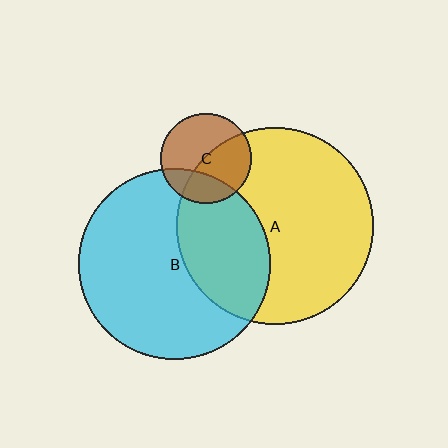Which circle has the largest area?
Circle A (yellow).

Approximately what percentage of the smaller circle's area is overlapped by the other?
Approximately 35%.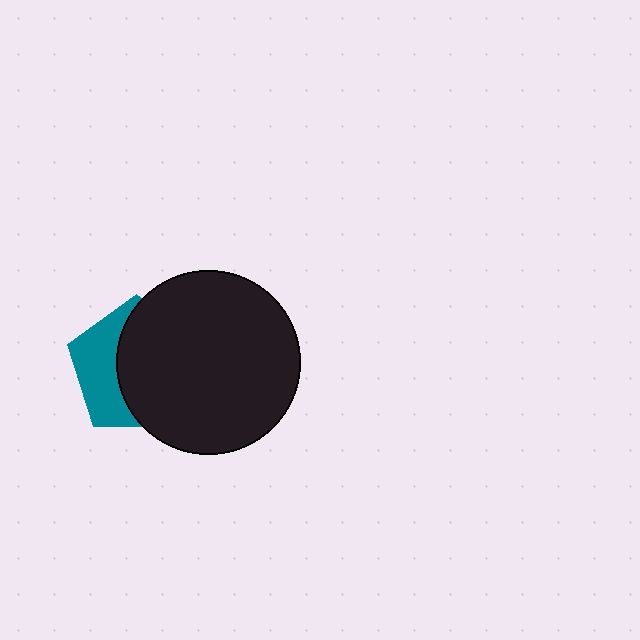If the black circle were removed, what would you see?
You would see the complete teal pentagon.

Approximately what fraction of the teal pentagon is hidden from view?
Roughly 62% of the teal pentagon is hidden behind the black circle.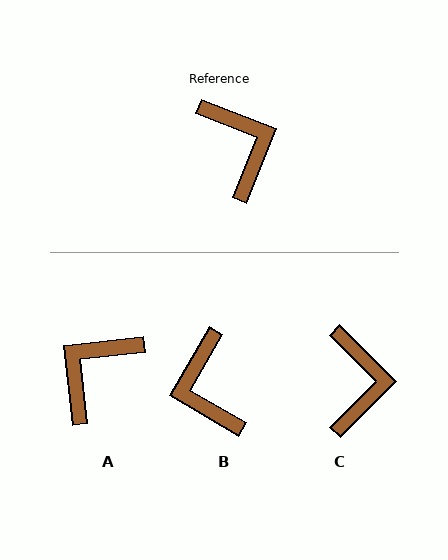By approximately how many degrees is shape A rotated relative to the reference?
Approximately 118 degrees counter-clockwise.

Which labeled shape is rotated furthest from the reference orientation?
B, about 172 degrees away.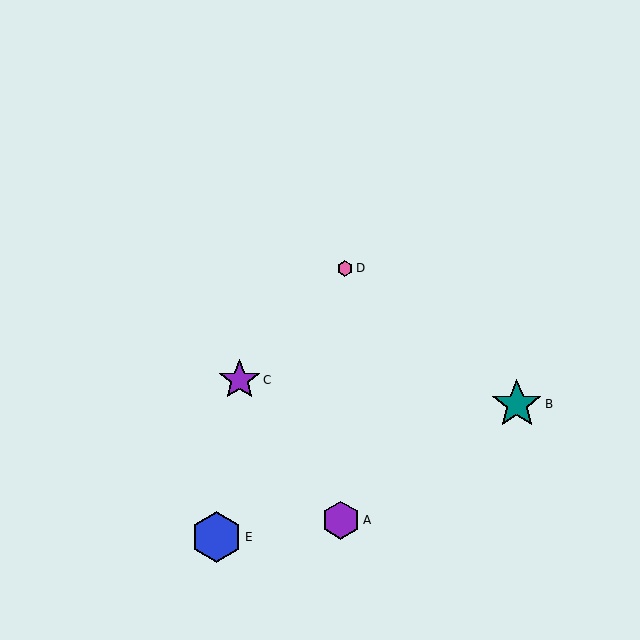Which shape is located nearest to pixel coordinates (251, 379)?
The purple star (labeled C) at (240, 380) is nearest to that location.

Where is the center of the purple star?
The center of the purple star is at (240, 380).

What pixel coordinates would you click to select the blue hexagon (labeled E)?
Click at (217, 537) to select the blue hexagon E.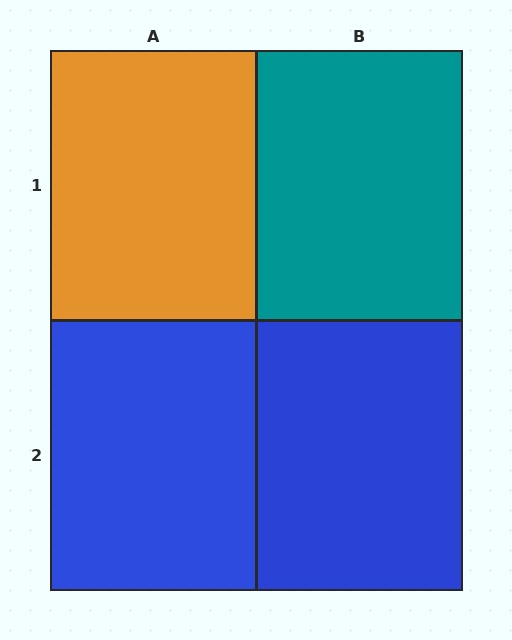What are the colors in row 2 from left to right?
Blue, blue.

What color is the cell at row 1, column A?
Orange.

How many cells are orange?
1 cell is orange.